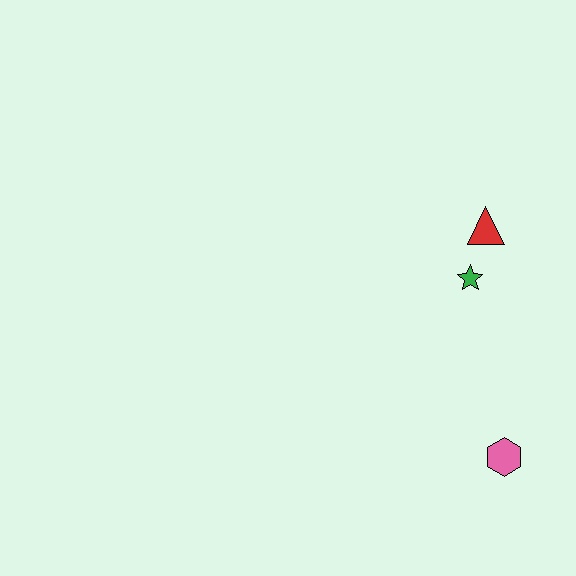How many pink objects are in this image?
There is 1 pink object.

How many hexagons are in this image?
There is 1 hexagon.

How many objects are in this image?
There are 3 objects.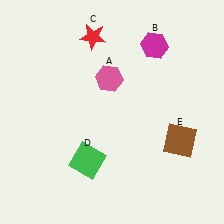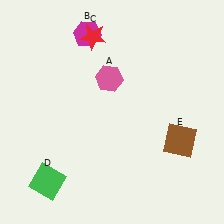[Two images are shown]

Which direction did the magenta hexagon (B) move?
The magenta hexagon (B) moved left.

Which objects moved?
The objects that moved are: the magenta hexagon (B), the green square (D).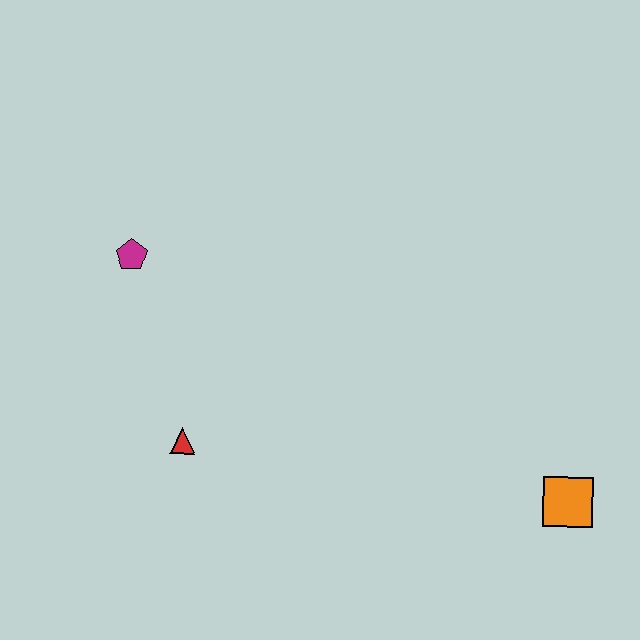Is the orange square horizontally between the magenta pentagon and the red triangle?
No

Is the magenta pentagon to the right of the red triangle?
No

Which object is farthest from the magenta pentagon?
The orange square is farthest from the magenta pentagon.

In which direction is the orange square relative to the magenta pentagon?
The orange square is to the right of the magenta pentagon.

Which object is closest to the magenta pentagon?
The red triangle is closest to the magenta pentagon.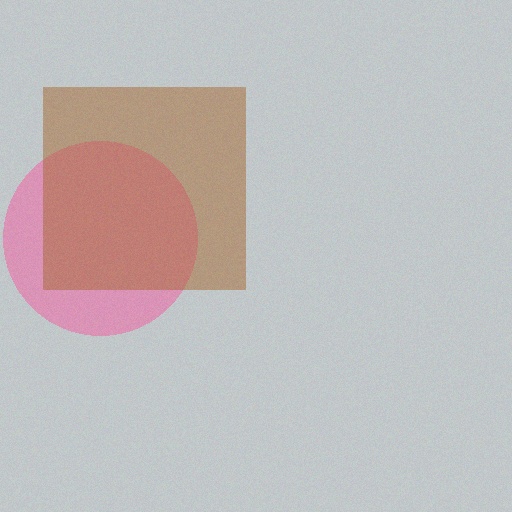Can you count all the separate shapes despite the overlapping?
Yes, there are 2 separate shapes.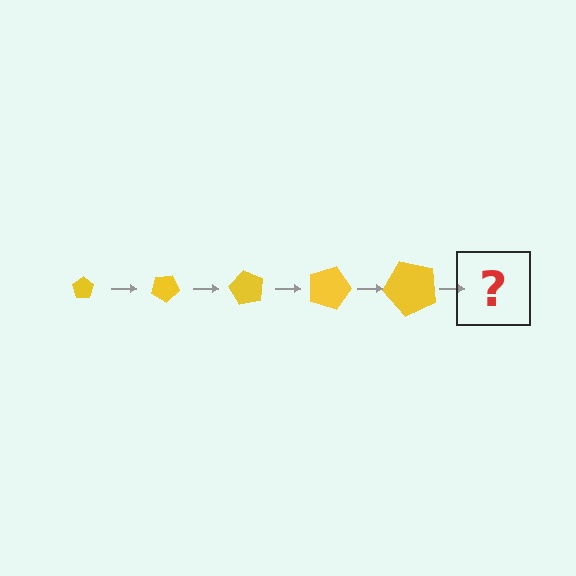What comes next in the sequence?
The next element should be a pentagon, larger than the previous one and rotated 150 degrees from the start.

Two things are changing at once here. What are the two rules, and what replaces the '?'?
The two rules are that the pentagon grows larger each step and it rotates 30 degrees each step. The '?' should be a pentagon, larger than the previous one and rotated 150 degrees from the start.